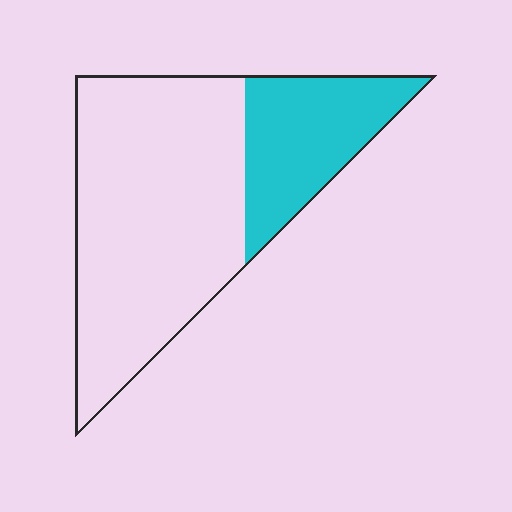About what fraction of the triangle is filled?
About one quarter (1/4).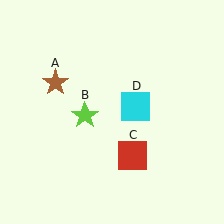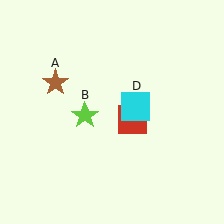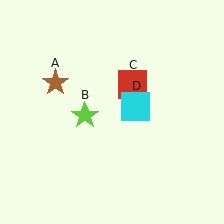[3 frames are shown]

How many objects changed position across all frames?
1 object changed position: red square (object C).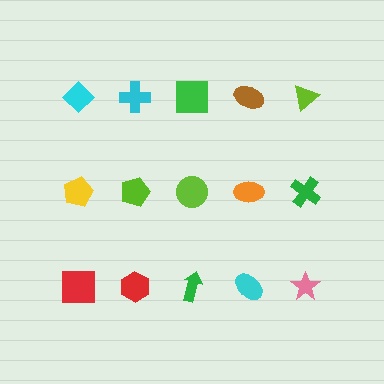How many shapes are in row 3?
5 shapes.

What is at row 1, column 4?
A brown ellipse.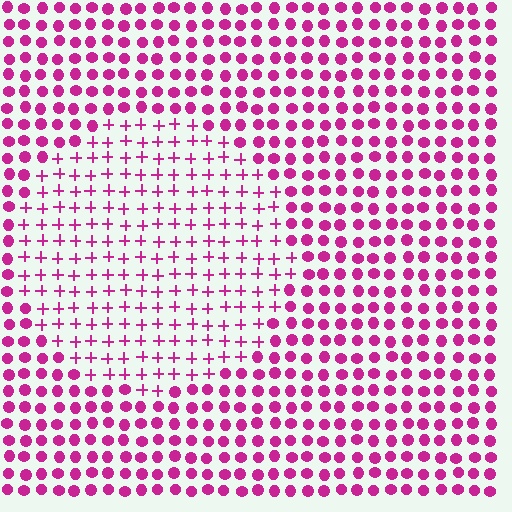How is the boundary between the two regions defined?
The boundary is defined by a change in element shape: plus signs inside vs. circles outside. All elements share the same color and spacing.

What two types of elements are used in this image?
The image uses plus signs inside the circle region and circles outside it.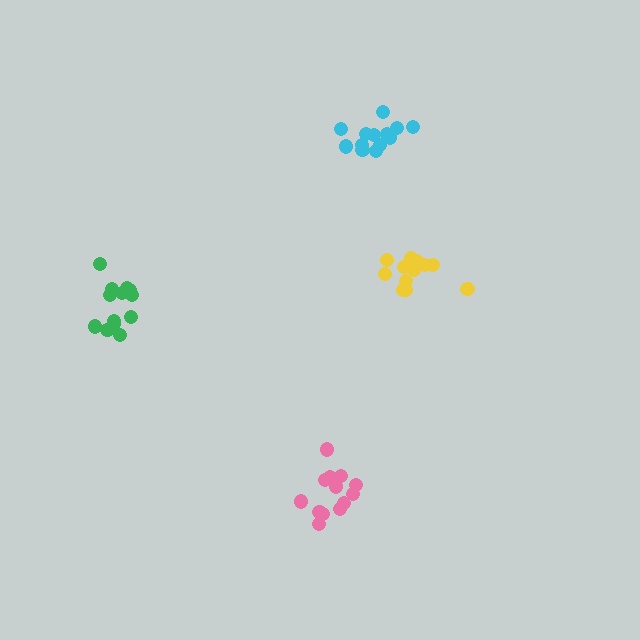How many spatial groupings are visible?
There are 4 spatial groupings.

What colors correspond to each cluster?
The clusters are colored: cyan, yellow, green, pink.